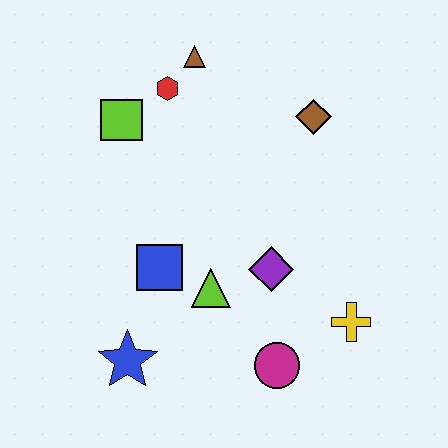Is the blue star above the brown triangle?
No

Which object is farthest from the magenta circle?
The brown triangle is farthest from the magenta circle.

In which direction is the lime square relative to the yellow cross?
The lime square is to the left of the yellow cross.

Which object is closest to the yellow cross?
The magenta circle is closest to the yellow cross.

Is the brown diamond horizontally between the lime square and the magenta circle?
No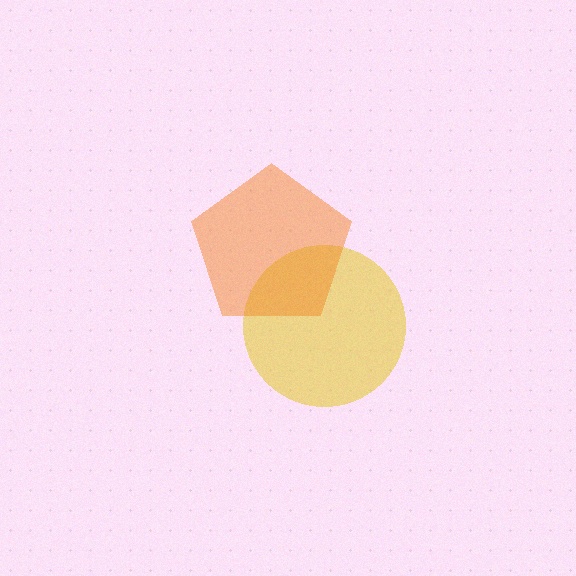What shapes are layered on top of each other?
The layered shapes are: a yellow circle, an orange pentagon.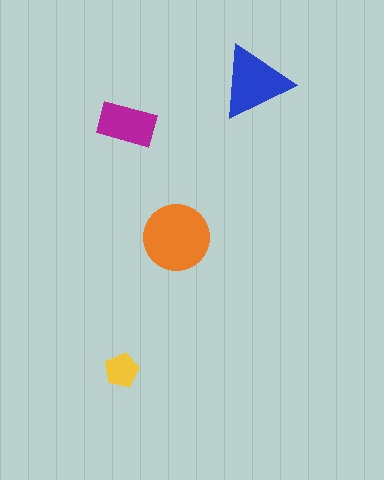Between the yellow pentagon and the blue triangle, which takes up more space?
The blue triangle.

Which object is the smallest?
The yellow pentagon.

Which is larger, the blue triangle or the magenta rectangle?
The blue triangle.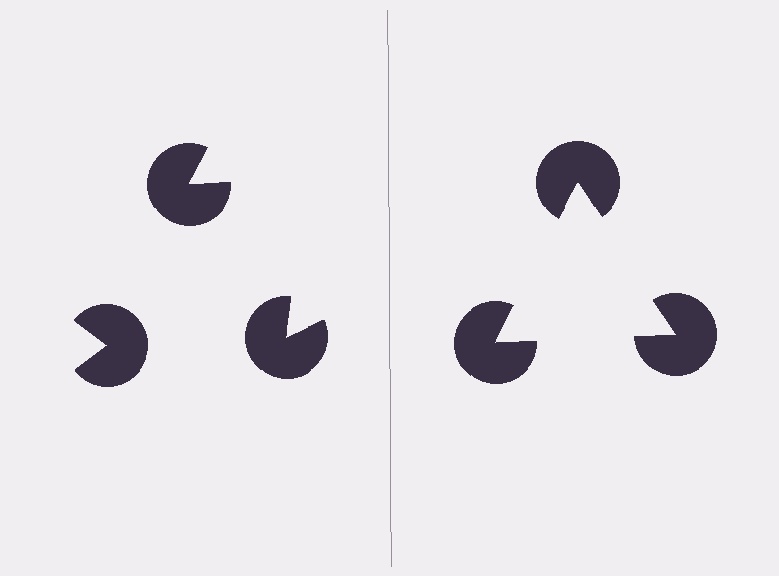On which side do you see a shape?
An illusory triangle appears on the right side. On the left side the wedge cuts are rotated, so no coherent shape forms.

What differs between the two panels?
The pac-man discs are positioned identically on both sides; only the wedge orientations differ. On the right they align to a triangle; on the left they are misaligned.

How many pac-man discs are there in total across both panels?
6 — 3 on each side.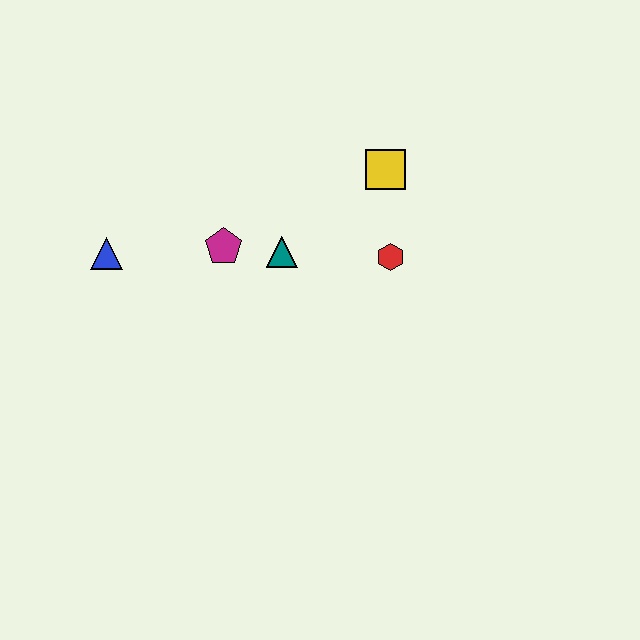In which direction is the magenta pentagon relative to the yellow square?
The magenta pentagon is to the left of the yellow square.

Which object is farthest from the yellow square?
The blue triangle is farthest from the yellow square.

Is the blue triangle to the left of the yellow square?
Yes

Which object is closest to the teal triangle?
The magenta pentagon is closest to the teal triangle.